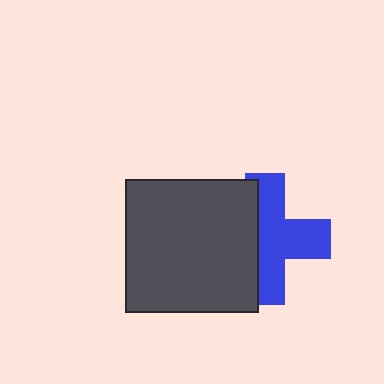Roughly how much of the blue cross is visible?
About half of it is visible (roughly 59%).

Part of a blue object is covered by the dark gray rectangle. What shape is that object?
It is a cross.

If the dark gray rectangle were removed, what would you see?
You would see the complete blue cross.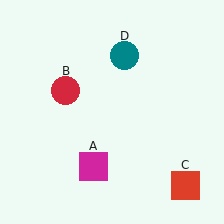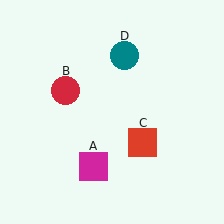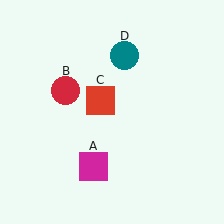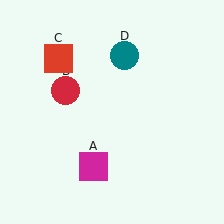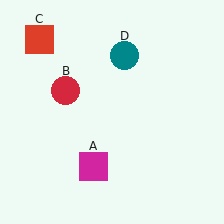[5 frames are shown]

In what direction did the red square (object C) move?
The red square (object C) moved up and to the left.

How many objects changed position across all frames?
1 object changed position: red square (object C).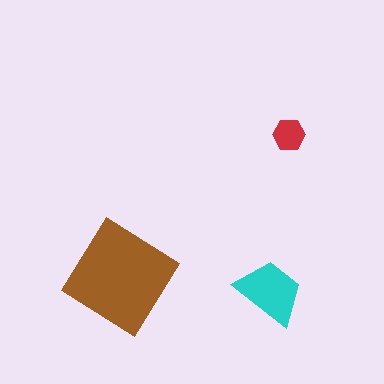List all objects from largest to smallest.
The brown diamond, the cyan trapezoid, the red hexagon.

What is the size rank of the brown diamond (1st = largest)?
1st.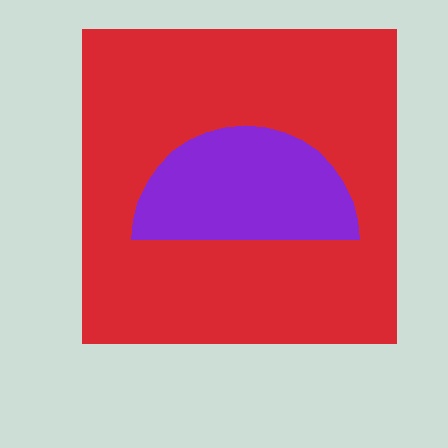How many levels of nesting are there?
2.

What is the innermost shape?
The purple semicircle.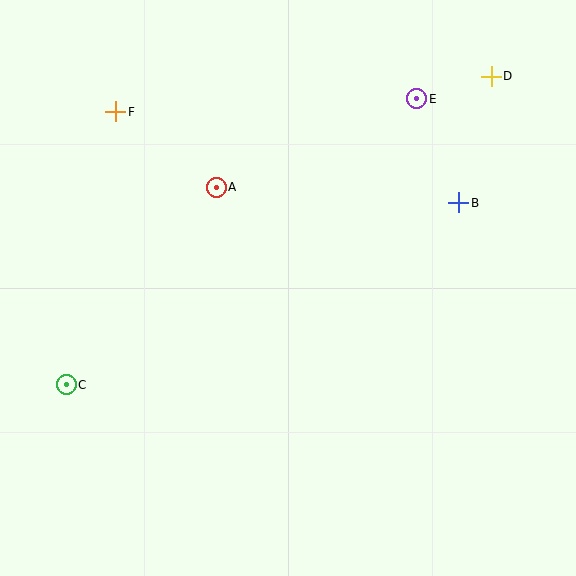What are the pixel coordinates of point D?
Point D is at (491, 76).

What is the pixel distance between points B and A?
The distance between B and A is 243 pixels.